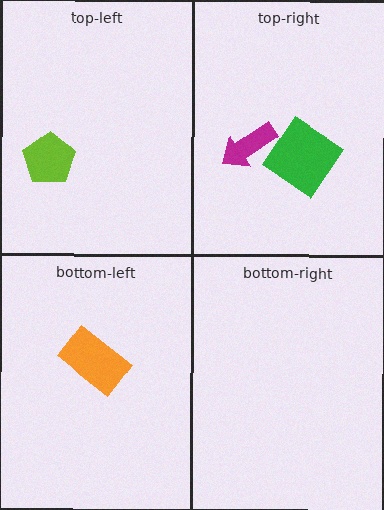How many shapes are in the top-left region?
1.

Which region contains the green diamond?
The top-right region.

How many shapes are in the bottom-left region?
1.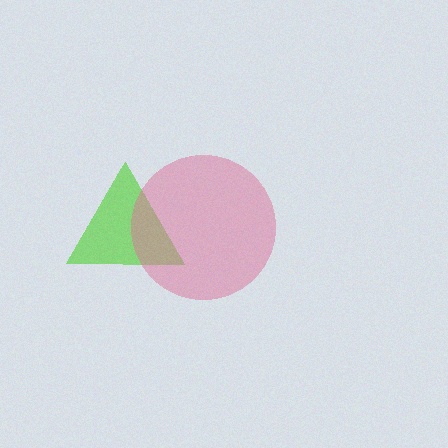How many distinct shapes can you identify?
There are 2 distinct shapes: a lime triangle, a pink circle.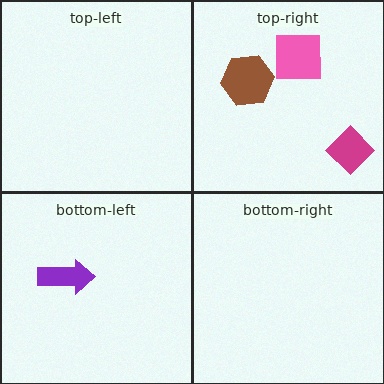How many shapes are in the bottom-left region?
1.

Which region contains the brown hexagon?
The top-right region.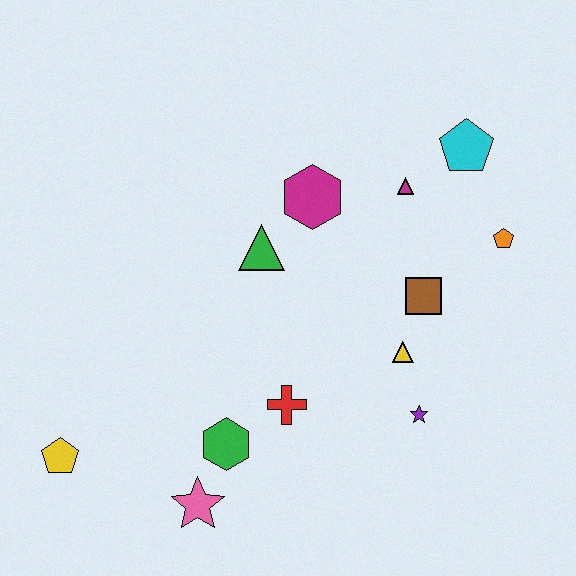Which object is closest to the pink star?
The green hexagon is closest to the pink star.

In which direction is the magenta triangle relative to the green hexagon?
The magenta triangle is above the green hexagon.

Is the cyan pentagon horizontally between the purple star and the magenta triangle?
No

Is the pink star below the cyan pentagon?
Yes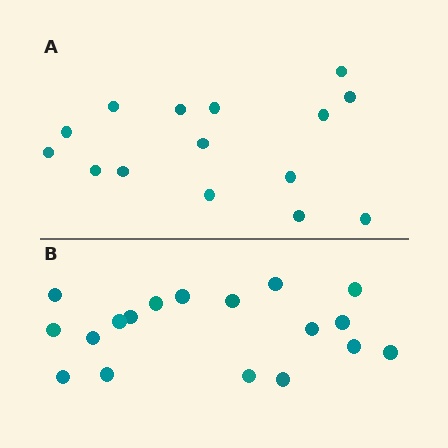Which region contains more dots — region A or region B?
Region B (the bottom region) has more dots.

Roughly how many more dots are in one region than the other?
Region B has just a few more — roughly 2 or 3 more dots than region A.